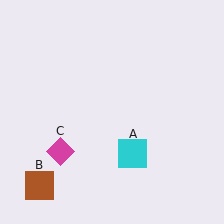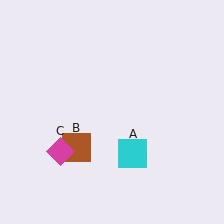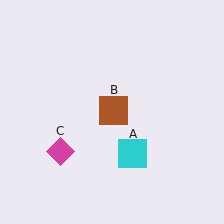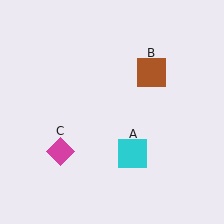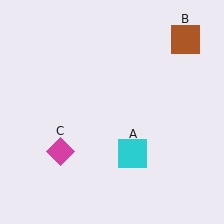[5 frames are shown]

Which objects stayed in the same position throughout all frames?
Cyan square (object A) and magenta diamond (object C) remained stationary.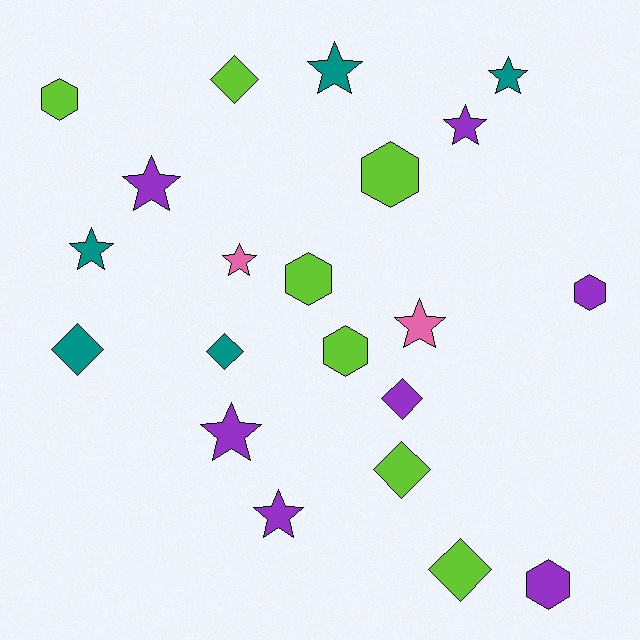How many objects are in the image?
There are 21 objects.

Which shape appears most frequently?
Star, with 9 objects.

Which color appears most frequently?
Lime, with 7 objects.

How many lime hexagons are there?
There are 4 lime hexagons.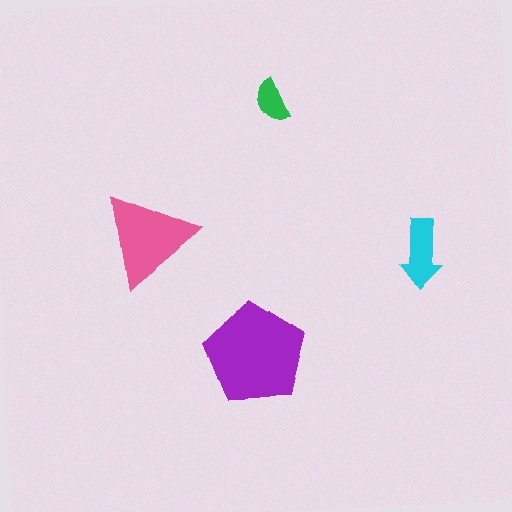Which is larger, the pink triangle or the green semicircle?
The pink triangle.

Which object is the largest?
The purple pentagon.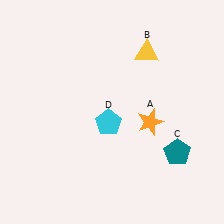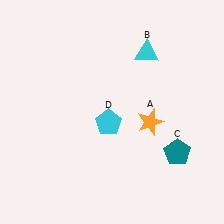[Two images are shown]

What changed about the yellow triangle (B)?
In Image 1, B is yellow. In Image 2, it changed to cyan.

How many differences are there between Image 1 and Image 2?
There is 1 difference between the two images.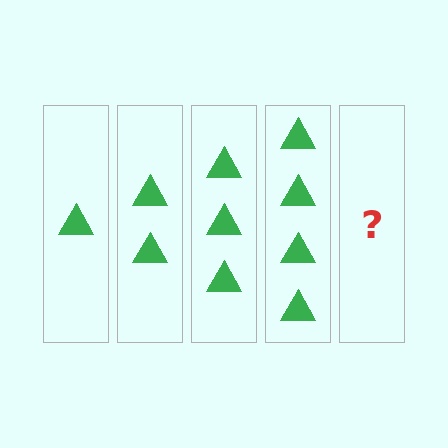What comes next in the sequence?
The next element should be 5 triangles.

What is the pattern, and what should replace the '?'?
The pattern is that each step adds one more triangle. The '?' should be 5 triangles.